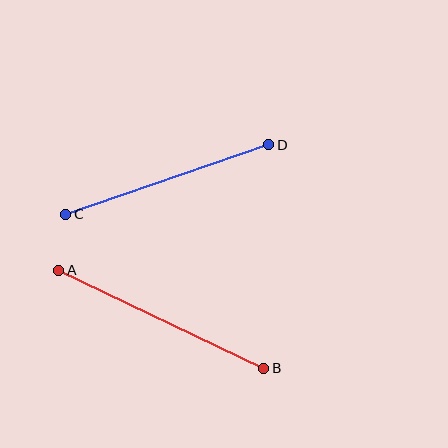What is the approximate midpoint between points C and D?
The midpoint is at approximately (167, 180) pixels.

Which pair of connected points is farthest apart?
Points A and B are farthest apart.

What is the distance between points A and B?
The distance is approximately 227 pixels.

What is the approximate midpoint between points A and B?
The midpoint is at approximately (161, 319) pixels.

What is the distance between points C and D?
The distance is approximately 215 pixels.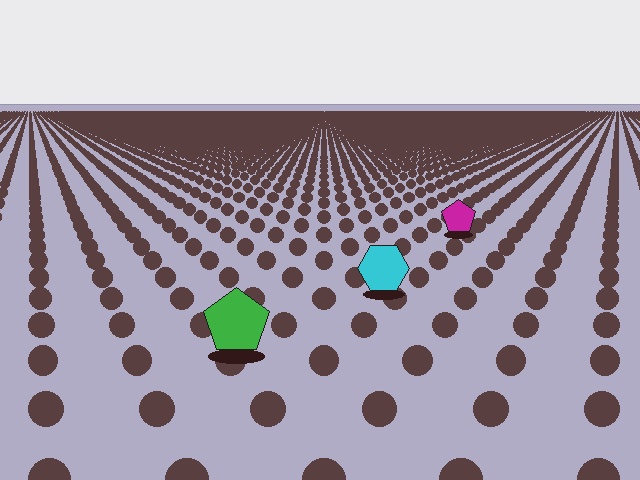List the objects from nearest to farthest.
From nearest to farthest: the green pentagon, the cyan hexagon, the magenta pentagon.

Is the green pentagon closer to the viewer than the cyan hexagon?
Yes. The green pentagon is closer — you can tell from the texture gradient: the ground texture is coarser near it.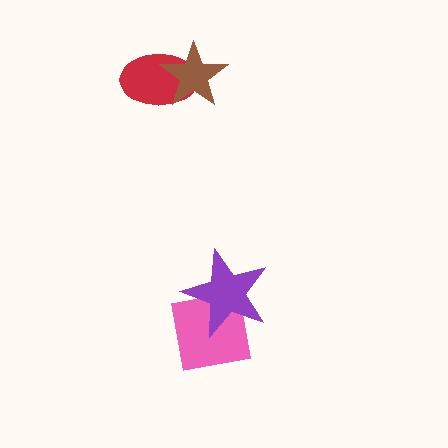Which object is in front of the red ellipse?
The brown star is in front of the red ellipse.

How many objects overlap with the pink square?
1 object overlaps with the pink square.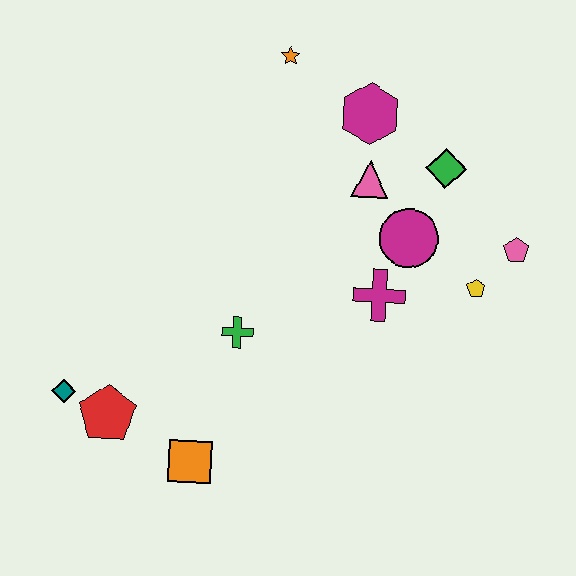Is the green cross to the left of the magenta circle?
Yes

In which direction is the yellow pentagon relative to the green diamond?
The yellow pentagon is below the green diamond.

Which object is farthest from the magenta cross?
The teal diamond is farthest from the magenta cross.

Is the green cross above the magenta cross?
No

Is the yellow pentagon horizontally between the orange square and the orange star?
No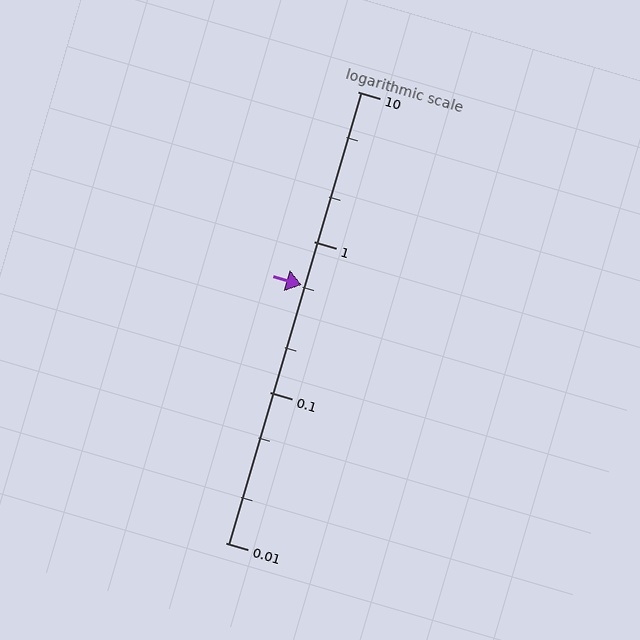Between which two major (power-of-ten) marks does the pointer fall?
The pointer is between 0.1 and 1.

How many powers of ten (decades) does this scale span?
The scale spans 3 decades, from 0.01 to 10.